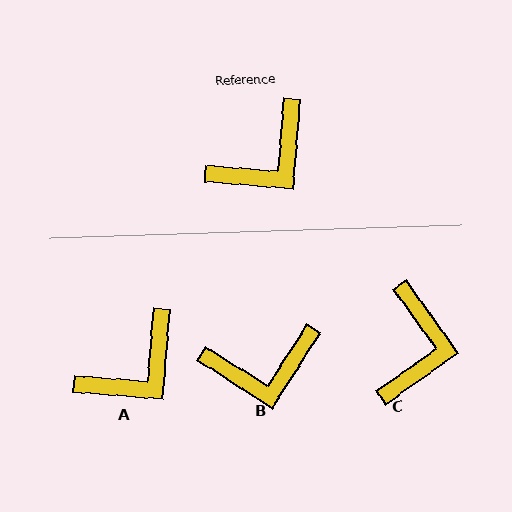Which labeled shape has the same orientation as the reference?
A.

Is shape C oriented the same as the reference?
No, it is off by about 40 degrees.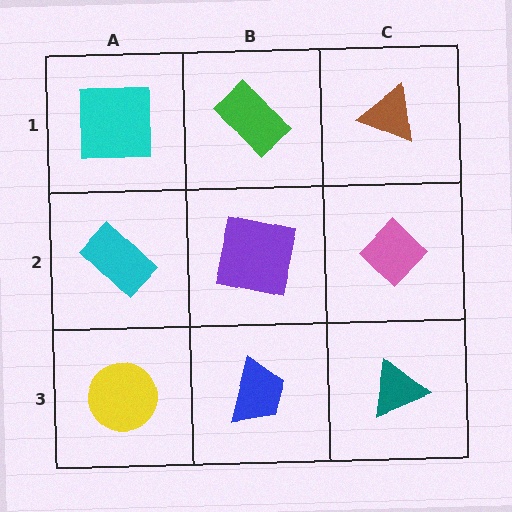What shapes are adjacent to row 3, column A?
A cyan rectangle (row 2, column A), a blue trapezoid (row 3, column B).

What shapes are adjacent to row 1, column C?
A pink diamond (row 2, column C), a green rectangle (row 1, column B).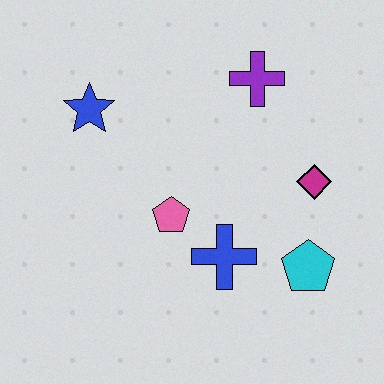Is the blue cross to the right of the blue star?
Yes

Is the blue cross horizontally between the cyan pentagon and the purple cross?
No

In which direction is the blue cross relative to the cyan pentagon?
The blue cross is to the left of the cyan pentagon.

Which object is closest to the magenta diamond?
The cyan pentagon is closest to the magenta diamond.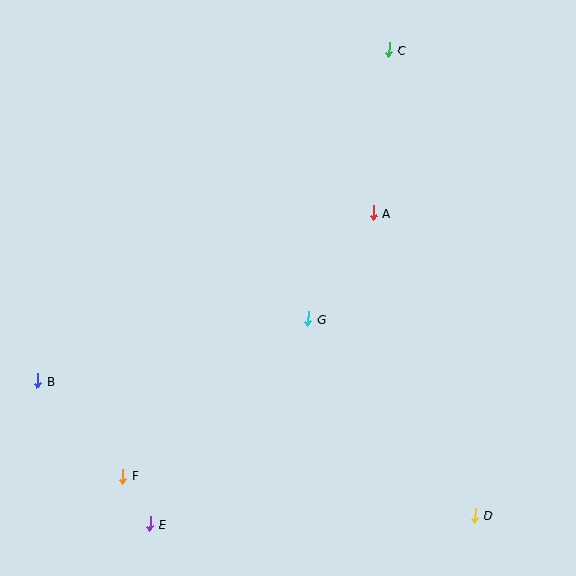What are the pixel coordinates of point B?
Point B is at (38, 381).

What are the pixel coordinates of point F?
Point F is at (123, 476).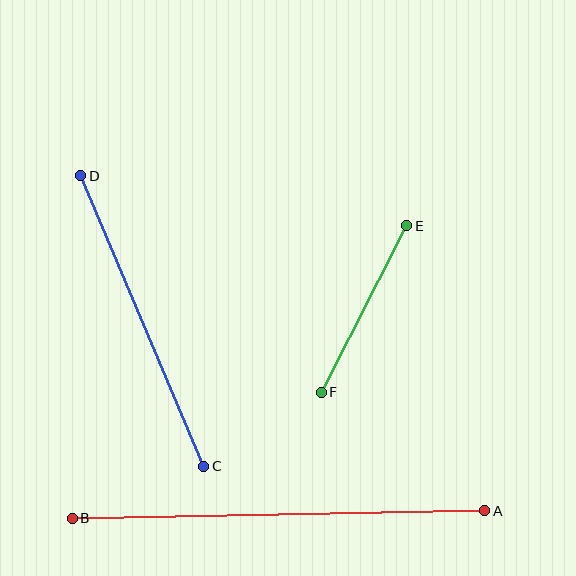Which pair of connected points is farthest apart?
Points A and B are farthest apart.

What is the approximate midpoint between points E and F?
The midpoint is at approximately (364, 309) pixels.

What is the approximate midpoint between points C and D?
The midpoint is at approximately (142, 321) pixels.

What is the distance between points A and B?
The distance is approximately 413 pixels.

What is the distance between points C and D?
The distance is approximately 315 pixels.